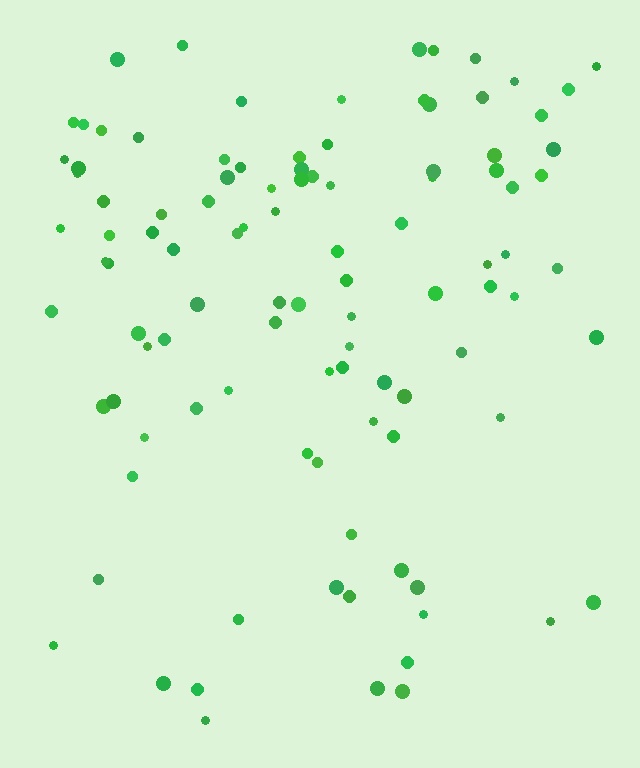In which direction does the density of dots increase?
From bottom to top, with the top side densest.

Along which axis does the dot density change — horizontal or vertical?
Vertical.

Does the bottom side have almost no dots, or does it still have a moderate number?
Still a moderate number, just noticeably fewer than the top.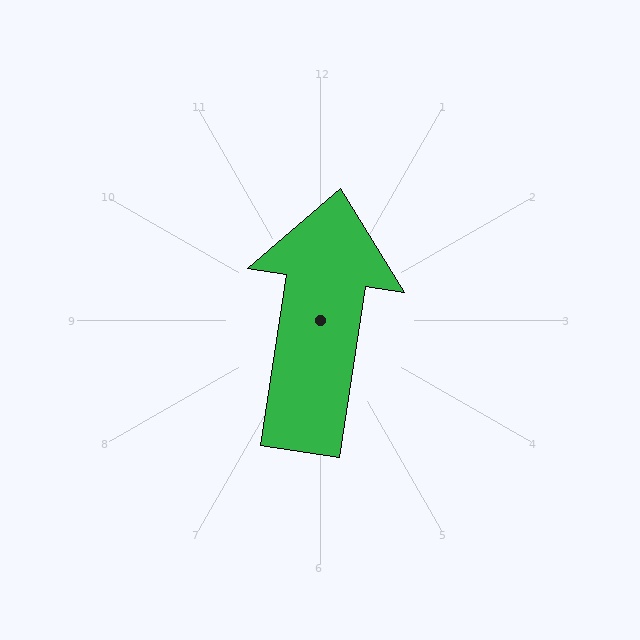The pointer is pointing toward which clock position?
Roughly 12 o'clock.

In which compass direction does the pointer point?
North.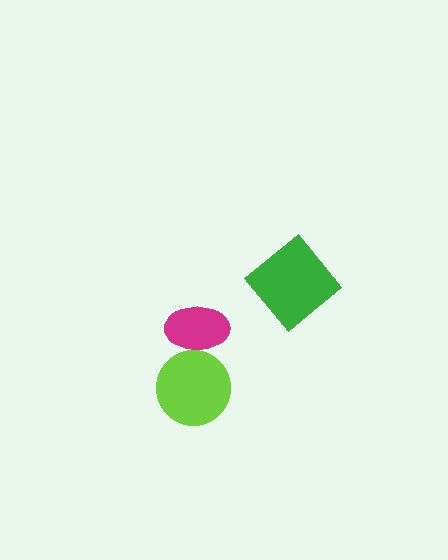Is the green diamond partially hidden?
No, no other shape covers it.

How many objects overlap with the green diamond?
0 objects overlap with the green diamond.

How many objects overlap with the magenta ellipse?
1 object overlaps with the magenta ellipse.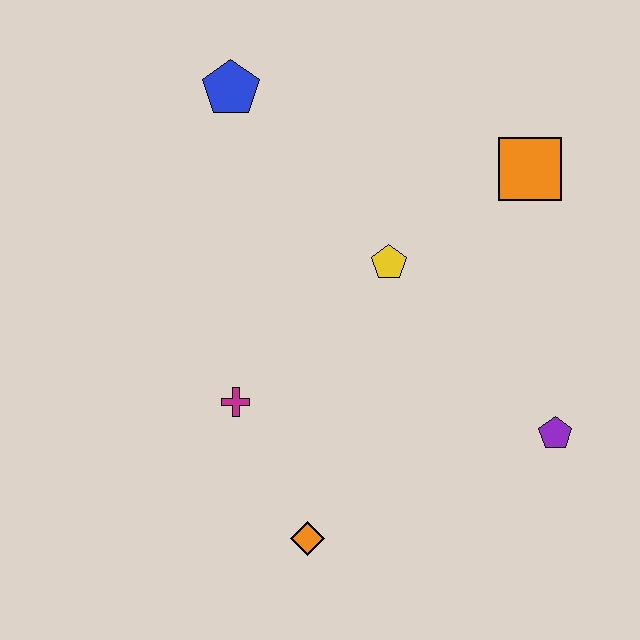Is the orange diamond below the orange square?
Yes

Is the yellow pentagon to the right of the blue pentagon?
Yes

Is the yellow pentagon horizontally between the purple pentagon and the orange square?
No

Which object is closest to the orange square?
The yellow pentagon is closest to the orange square.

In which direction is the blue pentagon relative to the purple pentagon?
The blue pentagon is above the purple pentagon.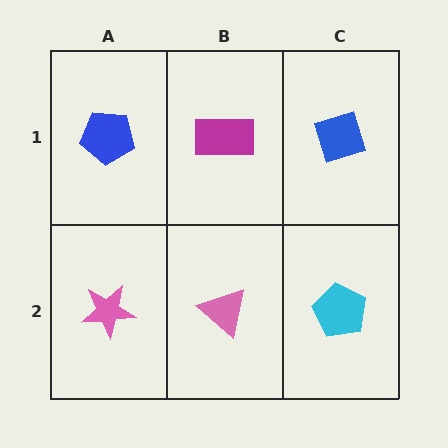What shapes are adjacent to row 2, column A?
A blue pentagon (row 1, column A), a pink triangle (row 2, column B).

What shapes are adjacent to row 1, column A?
A pink star (row 2, column A), a magenta rectangle (row 1, column B).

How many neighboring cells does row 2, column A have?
2.